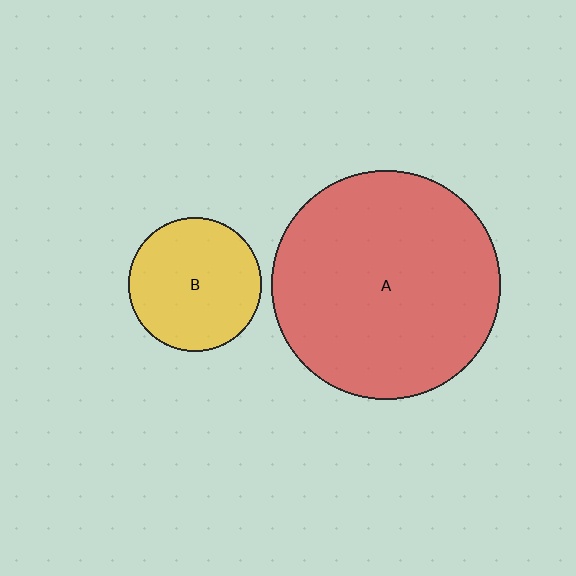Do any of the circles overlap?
No, none of the circles overlap.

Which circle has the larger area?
Circle A (red).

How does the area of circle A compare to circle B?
Approximately 2.9 times.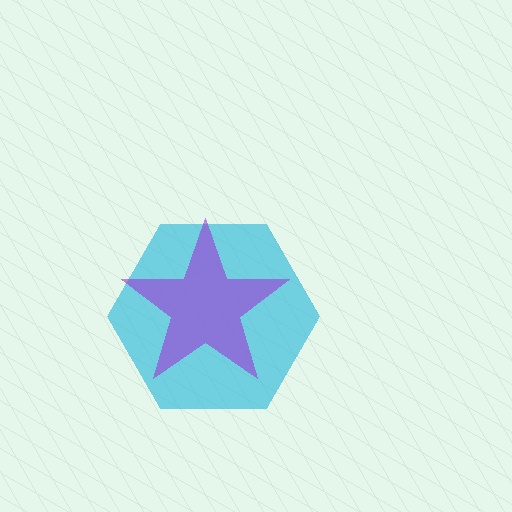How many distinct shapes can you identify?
There are 2 distinct shapes: a cyan hexagon, a purple star.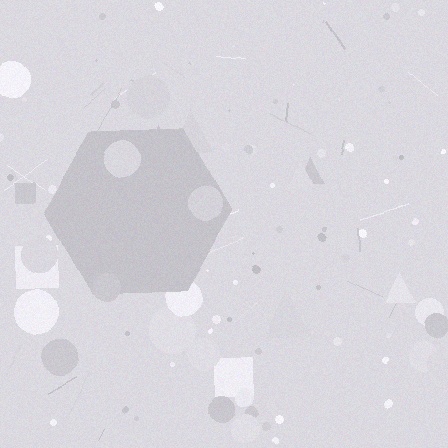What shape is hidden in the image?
A hexagon is hidden in the image.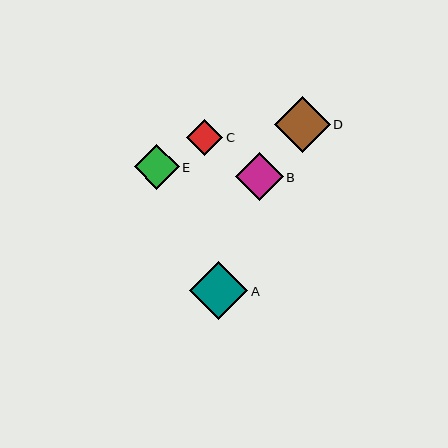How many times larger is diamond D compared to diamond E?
Diamond D is approximately 1.3 times the size of diamond E.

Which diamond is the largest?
Diamond A is the largest with a size of approximately 58 pixels.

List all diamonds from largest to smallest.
From largest to smallest: A, D, B, E, C.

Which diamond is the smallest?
Diamond C is the smallest with a size of approximately 36 pixels.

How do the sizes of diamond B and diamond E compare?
Diamond B and diamond E are approximately the same size.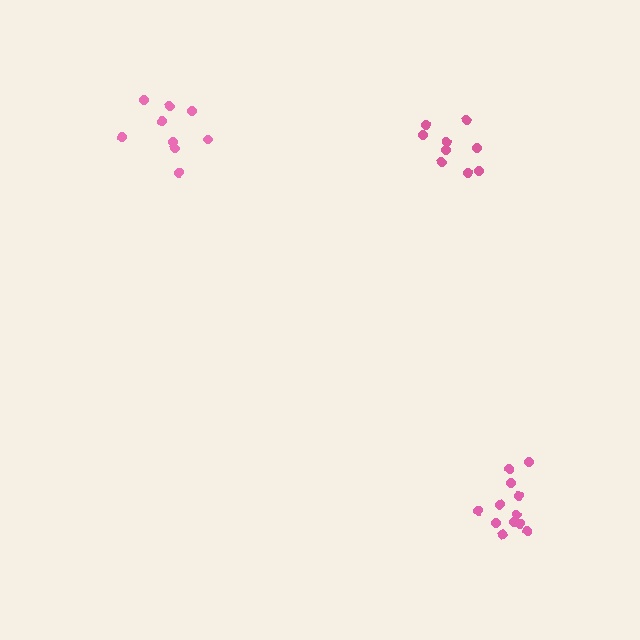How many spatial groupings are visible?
There are 3 spatial groupings.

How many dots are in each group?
Group 1: 12 dots, Group 2: 9 dots, Group 3: 9 dots (30 total).